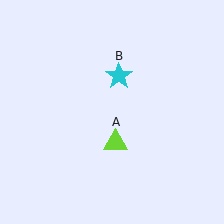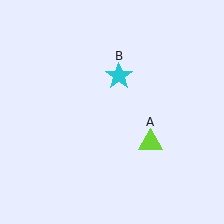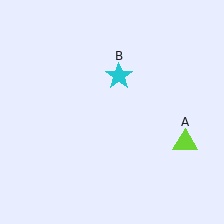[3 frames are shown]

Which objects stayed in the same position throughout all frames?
Cyan star (object B) remained stationary.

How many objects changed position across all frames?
1 object changed position: lime triangle (object A).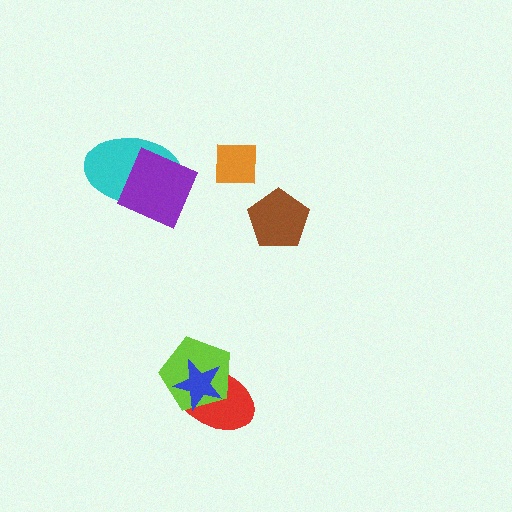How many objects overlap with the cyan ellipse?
1 object overlaps with the cyan ellipse.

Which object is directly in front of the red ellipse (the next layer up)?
The lime pentagon is directly in front of the red ellipse.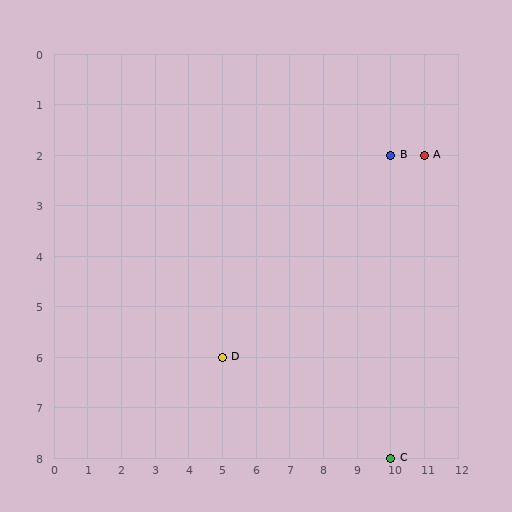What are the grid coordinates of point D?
Point D is at grid coordinates (5, 6).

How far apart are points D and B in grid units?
Points D and B are 5 columns and 4 rows apart (about 6.4 grid units diagonally).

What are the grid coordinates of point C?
Point C is at grid coordinates (10, 8).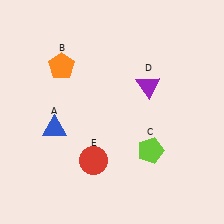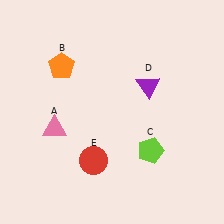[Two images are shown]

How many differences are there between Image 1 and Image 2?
There is 1 difference between the two images.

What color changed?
The triangle (A) changed from blue in Image 1 to pink in Image 2.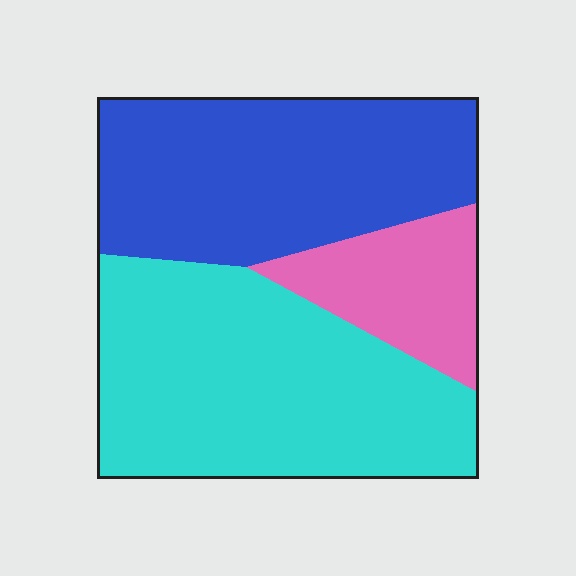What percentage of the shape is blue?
Blue covers 39% of the shape.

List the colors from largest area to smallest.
From largest to smallest: cyan, blue, pink.